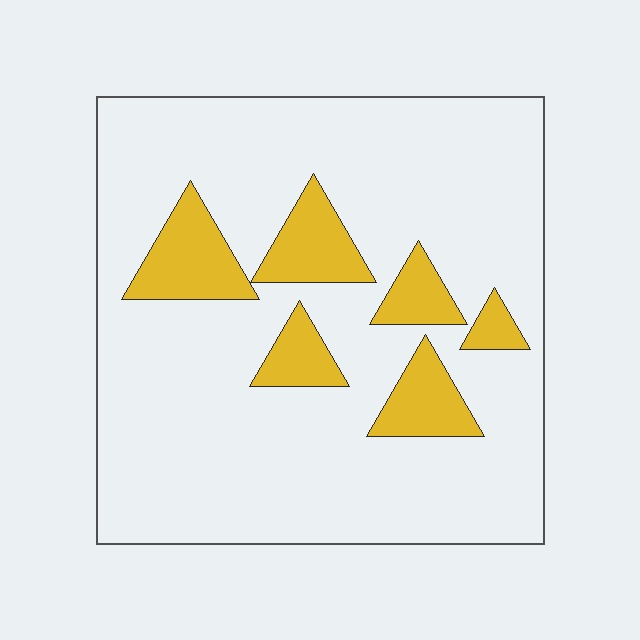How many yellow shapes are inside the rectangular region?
6.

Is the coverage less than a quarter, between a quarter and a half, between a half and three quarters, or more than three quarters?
Less than a quarter.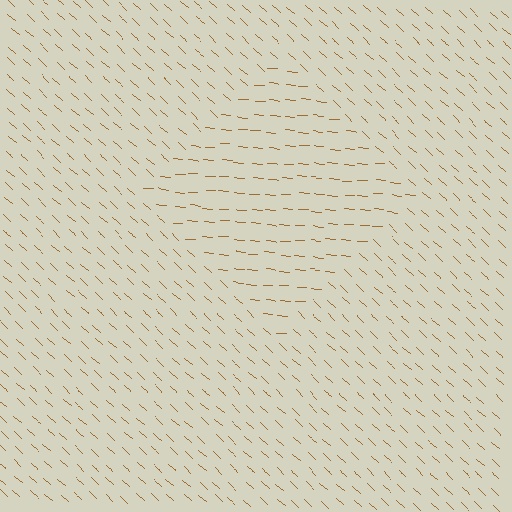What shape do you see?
I see a diamond.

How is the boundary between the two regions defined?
The boundary is defined purely by a change in line orientation (approximately 38 degrees difference). All lines are the same color and thickness.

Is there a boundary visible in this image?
Yes, there is a texture boundary formed by a change in line orientation.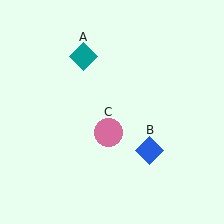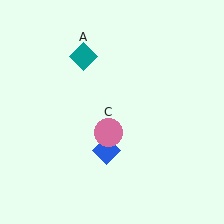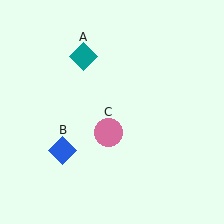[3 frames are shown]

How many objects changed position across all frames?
1 object changed position: blue diamond (object B).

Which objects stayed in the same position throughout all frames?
Teal diamond (object A) and pink circle (object C) remained stationary.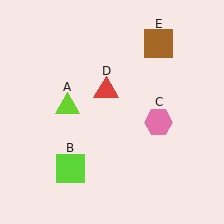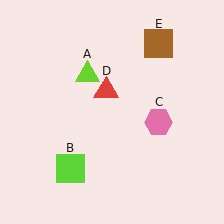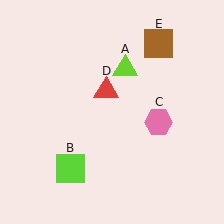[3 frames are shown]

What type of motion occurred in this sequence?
The lime triangle (object A) rotated clockwise around the center of the scene.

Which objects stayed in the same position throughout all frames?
Lime square (object B) and pink hexagon (object C) and red triangle (object D) and brown square (object E) remained stationary.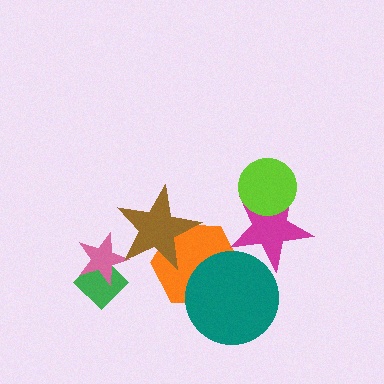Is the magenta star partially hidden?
Yes, it is partially covered by another shape.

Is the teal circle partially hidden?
Yes, it is partially covered by another shape.